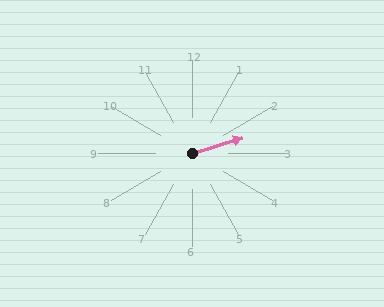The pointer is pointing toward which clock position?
Roughly 2 o'clock.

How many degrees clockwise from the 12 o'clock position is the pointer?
Approximately 73 degrees.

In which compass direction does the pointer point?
East.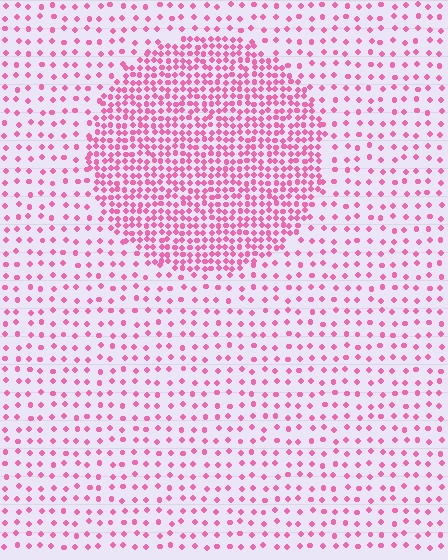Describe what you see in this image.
The image contains small pink elements arranged at two different densities. A circle-shaped region is visible where the elements are more densely packed than the surrounding area.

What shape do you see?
I see a circle.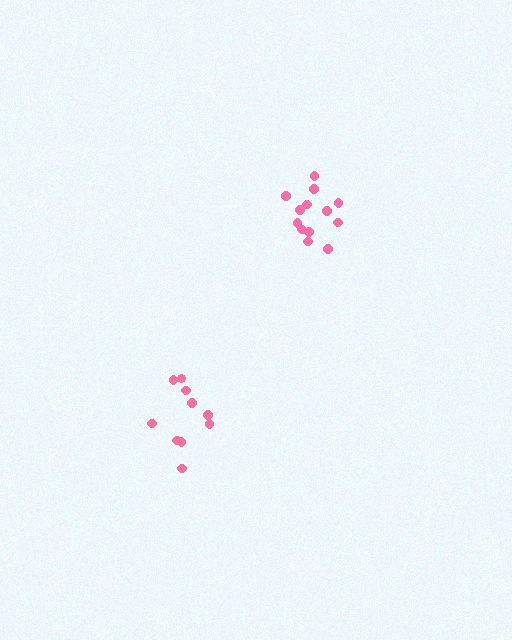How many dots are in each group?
Group 1: 10 dots, Group 2: 13 dots (23 total).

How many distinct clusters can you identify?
There are 2 distinct clusters.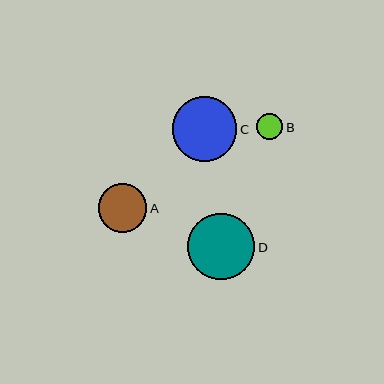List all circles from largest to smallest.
From largest to smallest: D, C, A, B.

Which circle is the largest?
Circle D is the largest with a size of approximately 67 pixels.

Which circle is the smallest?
Circle B is the smallest with a size of approximately 26 pixels.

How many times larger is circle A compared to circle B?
Circle A is approximately 1.8 times the size of circle B.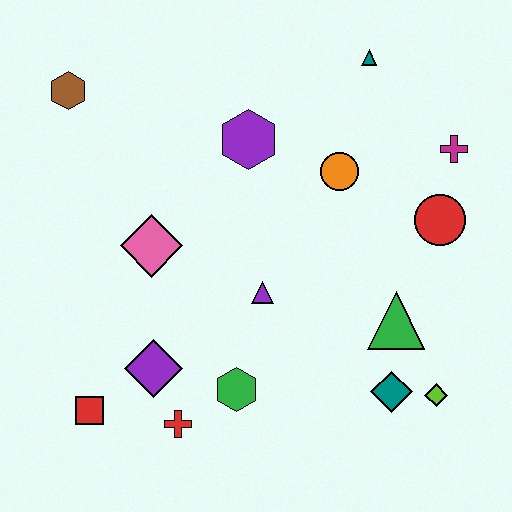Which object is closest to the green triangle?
The teal diamond is closest to the green triangle.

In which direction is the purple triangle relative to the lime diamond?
The purple triangle is to the left of the lime diamond.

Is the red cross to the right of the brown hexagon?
Yes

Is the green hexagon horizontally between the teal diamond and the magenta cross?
No